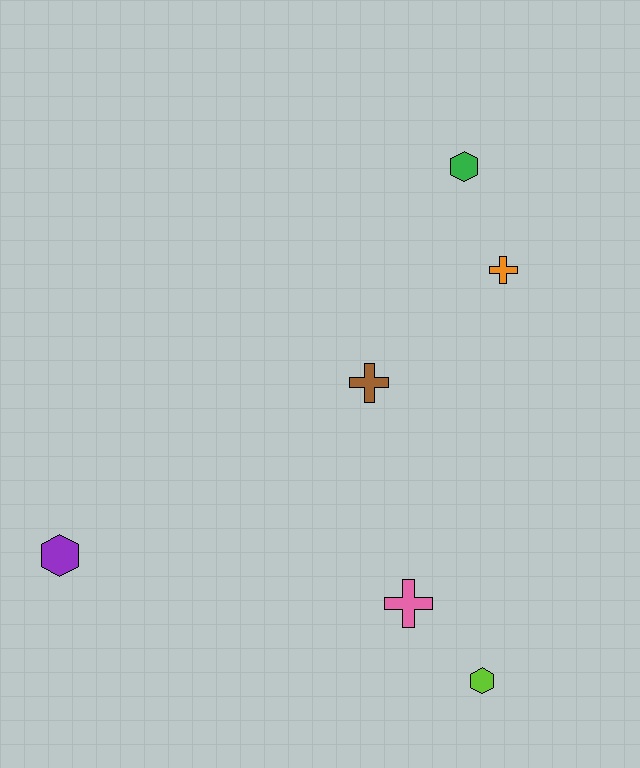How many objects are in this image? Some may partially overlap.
There are 6 objects.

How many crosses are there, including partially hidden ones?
There are 3 crosses.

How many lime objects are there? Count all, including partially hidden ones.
There is 1 lime object.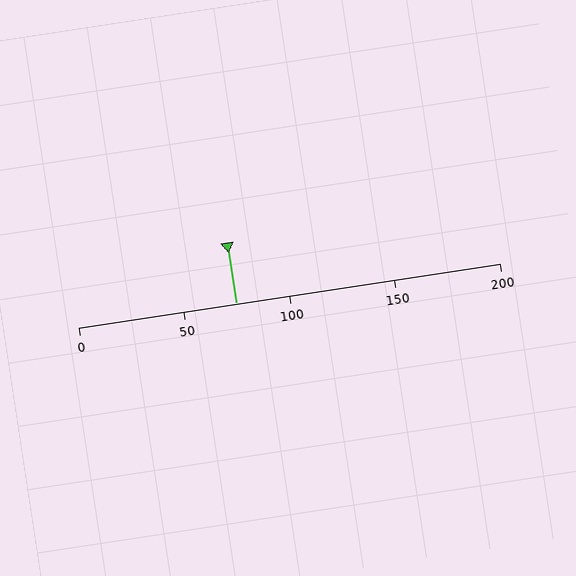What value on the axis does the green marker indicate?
The marker indicates approximately 75.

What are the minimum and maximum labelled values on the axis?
The axis runs from 0 to 200.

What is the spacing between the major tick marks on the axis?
The major ticks are spaced 50 apart.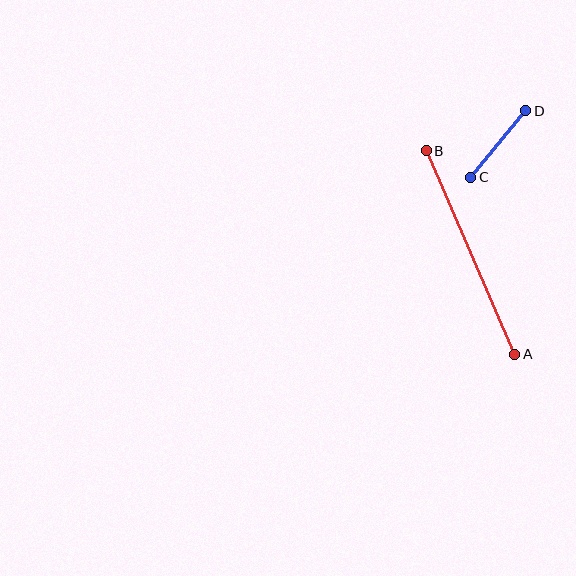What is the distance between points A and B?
The distance is approximately 222 pixels.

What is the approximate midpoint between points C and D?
The midpoint is at approximately (498, 144) pixels.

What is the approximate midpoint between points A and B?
The midpoint is at approximately (471, 253) pixels.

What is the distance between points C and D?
The distance is approximately 86 pixels.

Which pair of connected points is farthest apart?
Points A and B are farthest apart.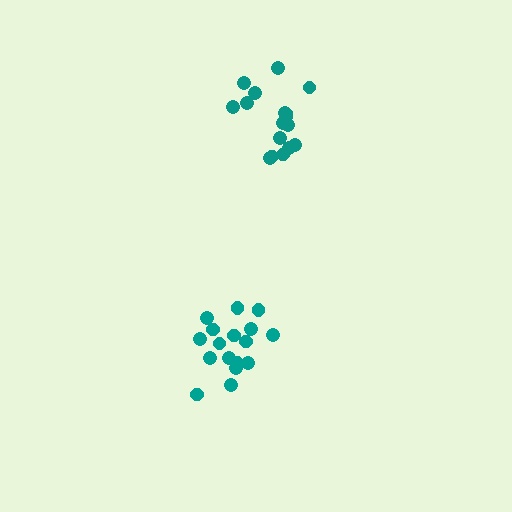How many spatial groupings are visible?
There are 2 spatial groupings.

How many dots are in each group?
Group 1: 17 dots, Group 2: 17 dots (34 total).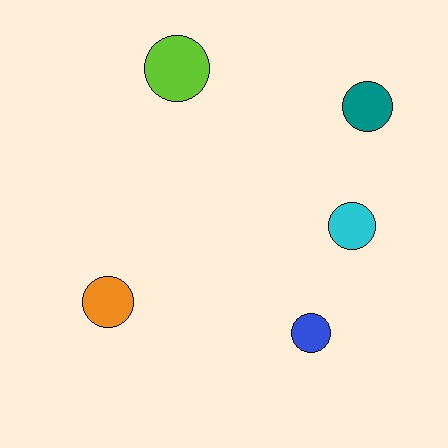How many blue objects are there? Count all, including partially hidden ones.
There is 1 blue object.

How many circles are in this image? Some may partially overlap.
There are 5 circles.